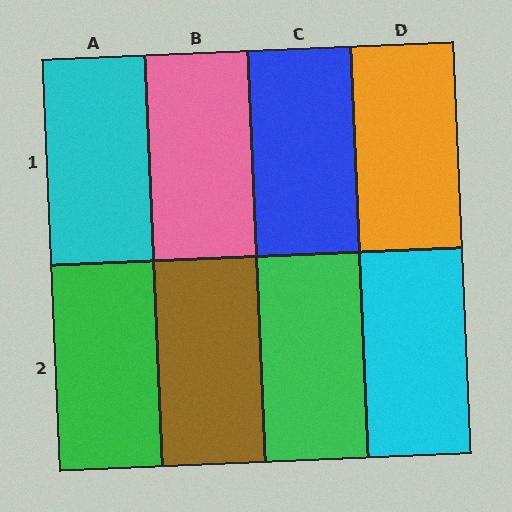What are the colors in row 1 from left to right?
Cyan, pink, blue, orange.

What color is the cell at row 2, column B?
Brown.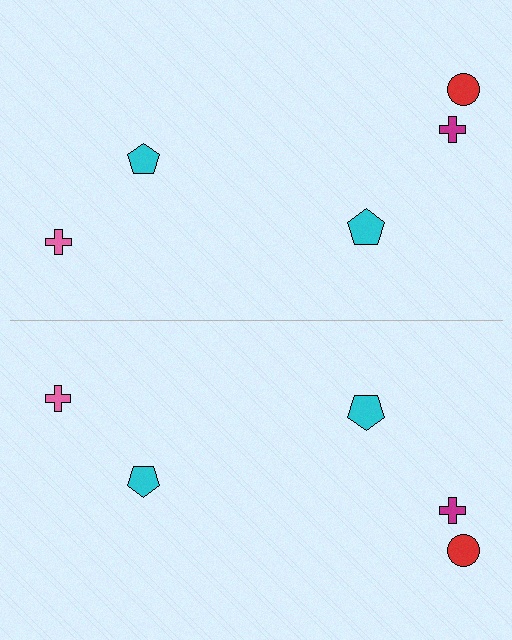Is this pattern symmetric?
Yes, this pattern has bilateral (reflection) symmetry.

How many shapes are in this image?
There are 10 shapes in this image.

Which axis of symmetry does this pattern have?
The pattern has a horizontal axis of symmetry running through the center of the image.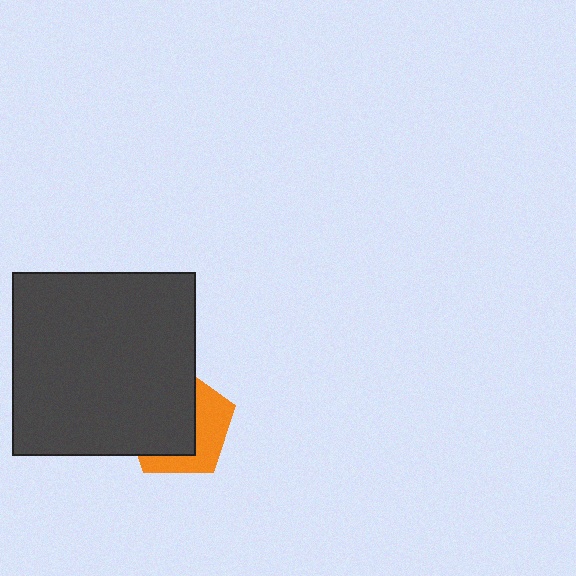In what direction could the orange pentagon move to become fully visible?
The orange pentagon could move right. That would shift it out from behind the dark gray square entirely.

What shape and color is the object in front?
The object in front is a dark gray square.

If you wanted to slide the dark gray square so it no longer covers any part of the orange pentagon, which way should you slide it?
Slide it left — that is the most direct way to separate the two shapes.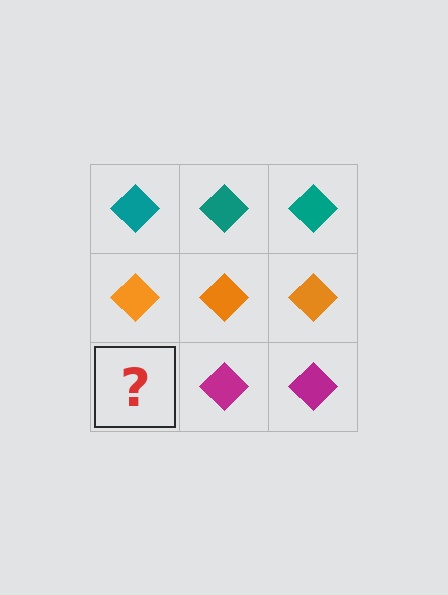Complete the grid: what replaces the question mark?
The question mark should be replaced with a magenta diamond.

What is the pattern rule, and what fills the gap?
The rule is that each row has a consistent color. The gap should be filled with a magenta diamond.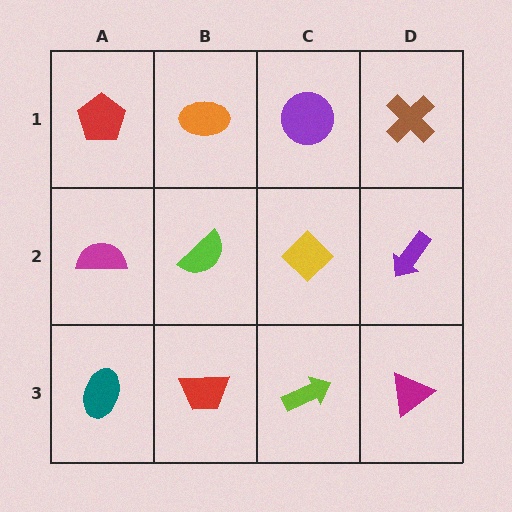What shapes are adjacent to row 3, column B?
A lime semicircle (row 2, column B), a teal ellipse (row 3, column A), a lime arrow (row 3, column C).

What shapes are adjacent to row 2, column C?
A purple circle (row 1, column C), a lime arrow (row 3, column C), a lime semicircle (row 2, column B), a purple arrow (row 2, column D).